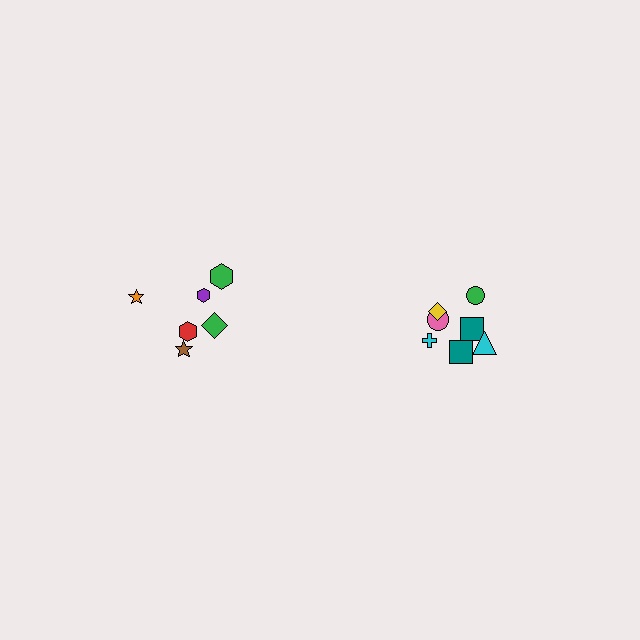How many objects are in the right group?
There are 8 objects.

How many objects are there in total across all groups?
There are 14 objects.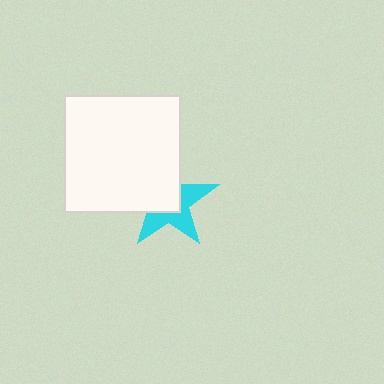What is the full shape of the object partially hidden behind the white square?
The partially hidden object is a cyan star.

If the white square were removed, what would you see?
You would see the complete cyan star.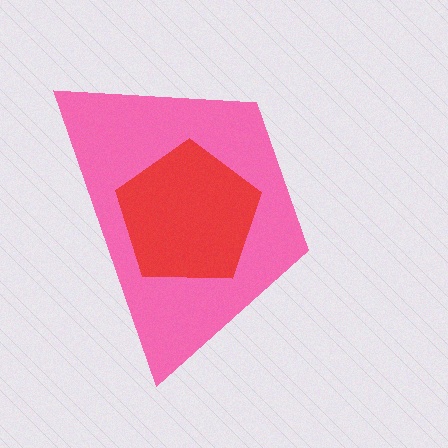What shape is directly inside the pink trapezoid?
The red pentagon.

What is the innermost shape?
The red pentagon.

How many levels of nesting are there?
2.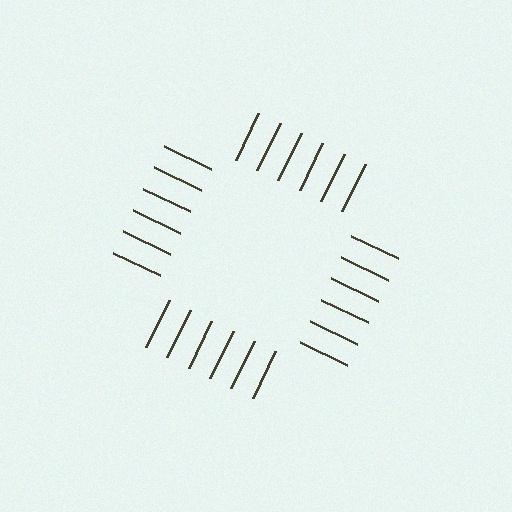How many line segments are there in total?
24 — 6 along each of the 4 edges.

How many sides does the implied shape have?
4 sides — the line-ends trace a square.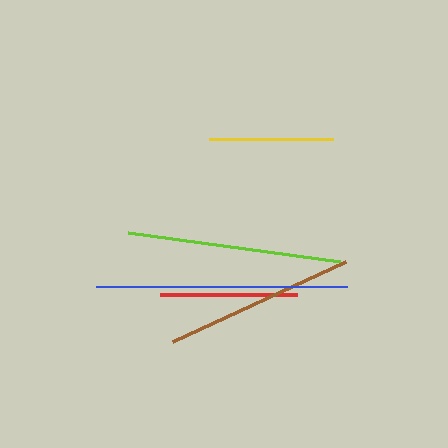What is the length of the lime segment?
The lime segment is approximately 214 pixels long.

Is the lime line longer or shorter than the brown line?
The lime line is longer than the brown line.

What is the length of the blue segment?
The blue segment is approximately 251 pixels long.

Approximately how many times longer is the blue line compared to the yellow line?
The blue line is approximately 2.0 times the length of the yellow line.